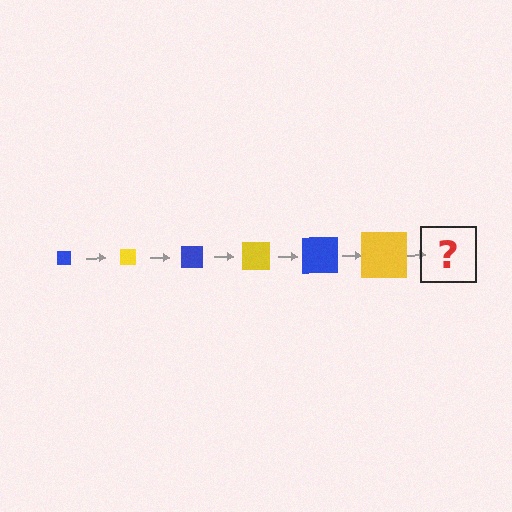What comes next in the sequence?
The next element should be a blue square, larger than the previous one.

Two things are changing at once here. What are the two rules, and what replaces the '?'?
The two rules are that the square grows larger each step and the color cycles through blue and yellow. The '?' should be a blue square, larger than the previous one.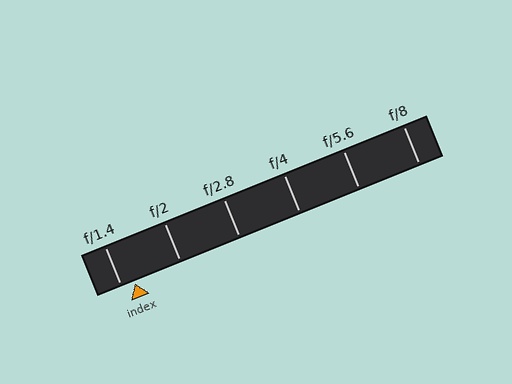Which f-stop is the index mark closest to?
The index mark is closest to f/1.4.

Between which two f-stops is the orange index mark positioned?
The index mark is between f/1.4 and f/2.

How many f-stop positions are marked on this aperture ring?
There are 6 f-stop positions marked.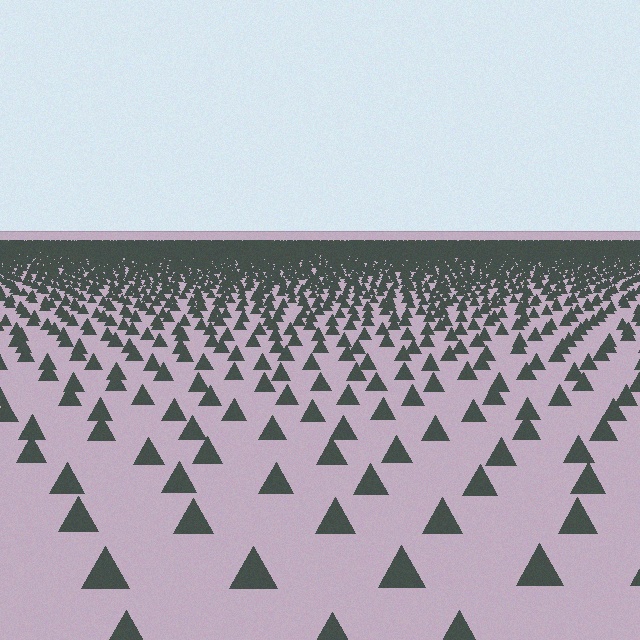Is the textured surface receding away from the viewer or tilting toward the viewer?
The surface is receding away from the viewer. Texture elements get smaller and denser toward the top.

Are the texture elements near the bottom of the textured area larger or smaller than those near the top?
Larger. Near the bottom, elements are closer to the viewer and appear at a bigger on-screen size.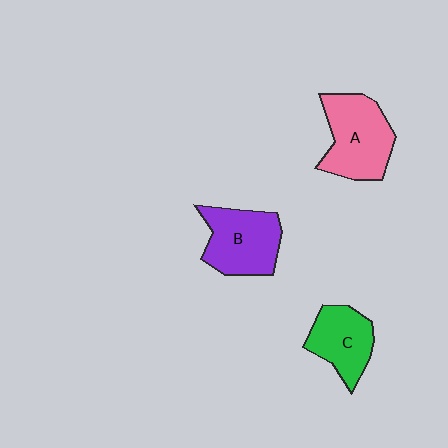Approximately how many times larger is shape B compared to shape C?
Approximately 1.3 times.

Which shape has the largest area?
Shape A (pink).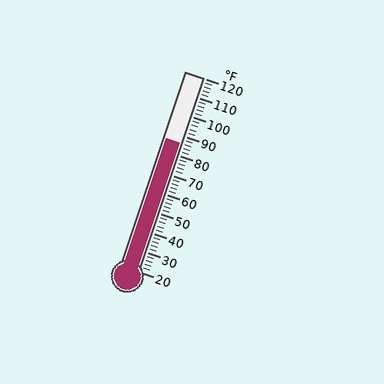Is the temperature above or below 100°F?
The temperature is below 100°F.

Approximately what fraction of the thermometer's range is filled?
The thermometer is filled to approximately 65% of its range.